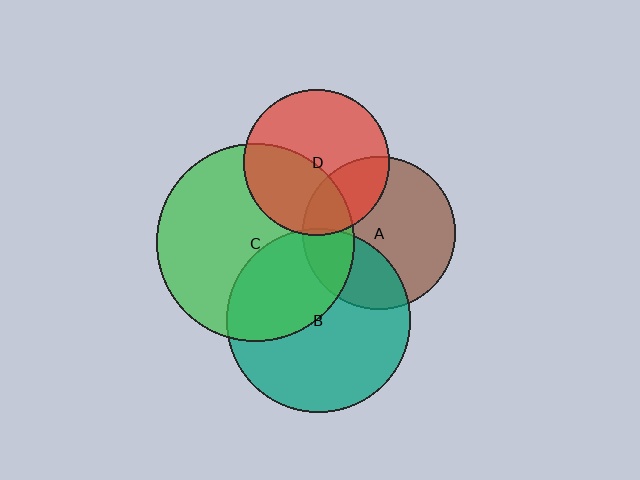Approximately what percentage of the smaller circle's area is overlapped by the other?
Approximately 30%.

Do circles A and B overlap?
Yes.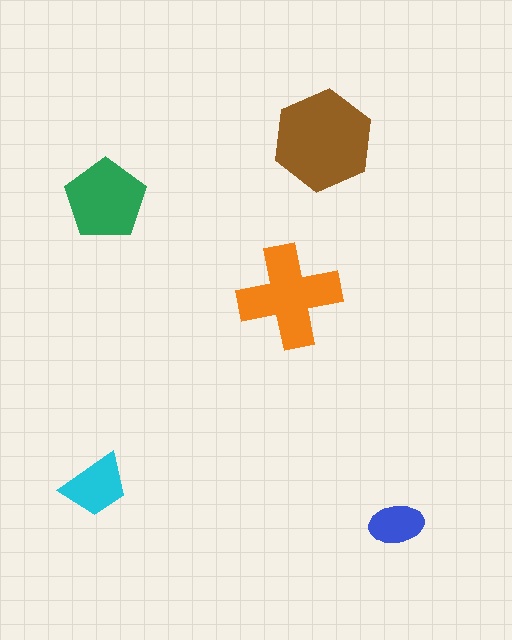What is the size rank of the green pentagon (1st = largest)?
3rd.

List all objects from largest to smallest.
The brown hexagon, the orange cross, the green pentagon, the cyan trapezoid, the blue ellipse.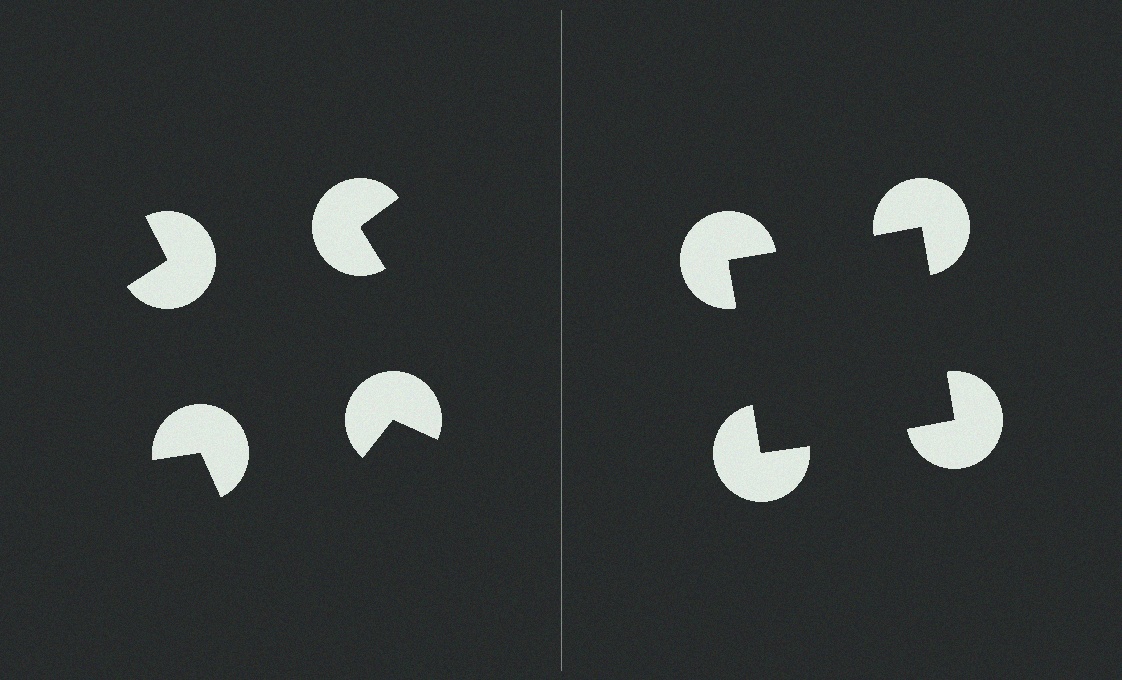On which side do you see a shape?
An illusory square appears on the right side. On the left side the wedge cuts are rotated, so no coherent shape forms.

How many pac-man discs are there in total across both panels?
8 — 4 on each side.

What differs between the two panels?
The pac-man discs are positioned identically on both sides; only the wedge orientations differ. On the right they align to a square; on the left they are misaligned.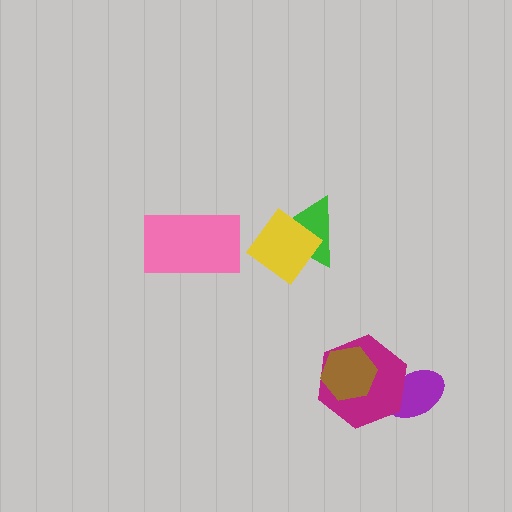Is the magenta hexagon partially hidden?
Yes, it is partially covered by another shape.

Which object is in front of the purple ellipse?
The magenta hexagon is in front of the purple ellipse.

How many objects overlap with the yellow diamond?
1 object overlaps with the yellow diamond.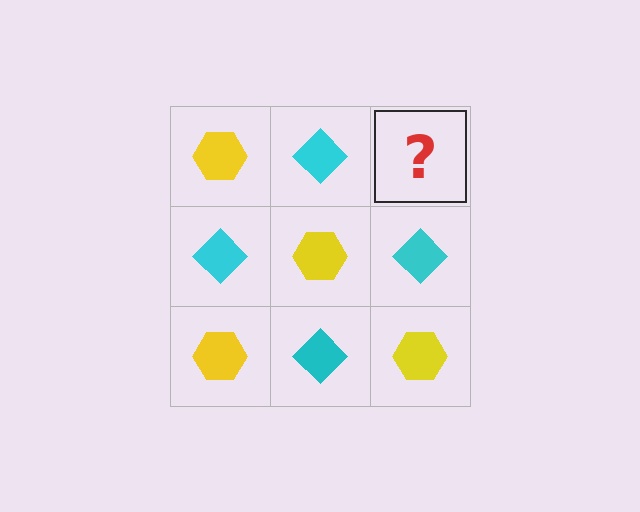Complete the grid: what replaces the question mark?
The question mark should be replaced with a yellow hexagon.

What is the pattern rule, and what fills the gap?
The rule is that it alternates yellow hexagon and cyan diamond in a checkerboard pattern. The gap should be filled with a yellow hexagon.